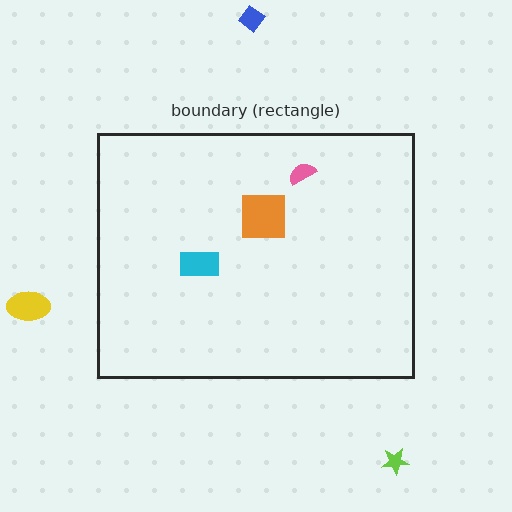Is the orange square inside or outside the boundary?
Inside.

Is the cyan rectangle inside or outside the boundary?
Inside.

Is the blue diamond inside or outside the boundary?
Outside.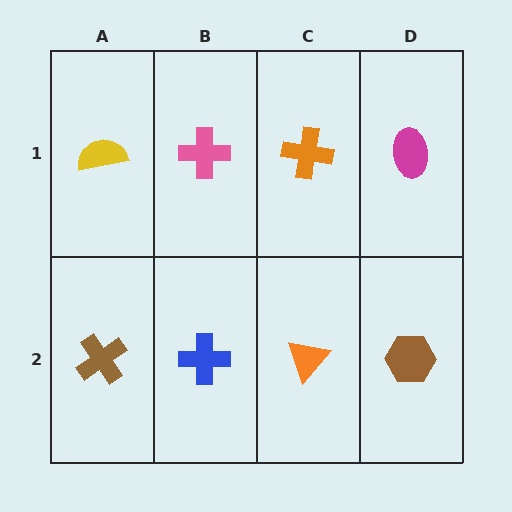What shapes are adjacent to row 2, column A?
A yellow semicircle (row 1, column A), a blue cross (row 2, column B).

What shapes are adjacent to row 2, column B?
A pink cross (row 1, column B), a brown cross (row 2, column A), an orange triangle (row 2, column C).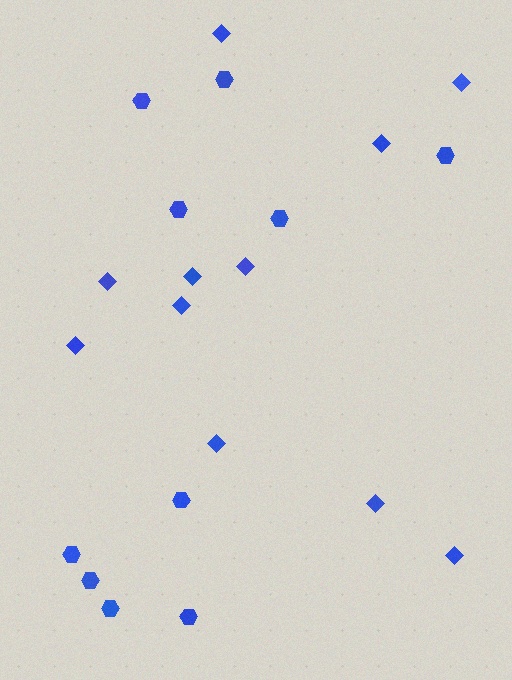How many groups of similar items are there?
There are 2 groups: one group of diamonds (11) and one group of hexagons (10).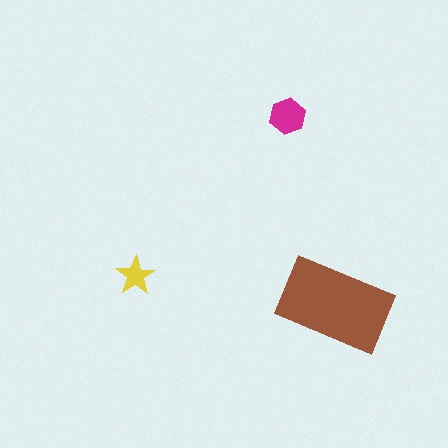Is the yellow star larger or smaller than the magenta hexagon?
Smaller.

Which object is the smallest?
The yellow star.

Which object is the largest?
The brown rectangle.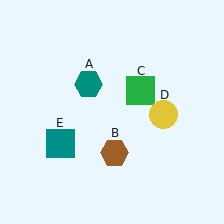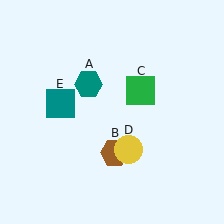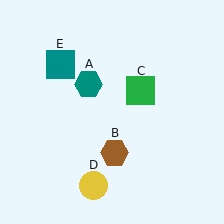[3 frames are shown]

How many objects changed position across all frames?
2 objects changed position: yellow circle (object D), teal square (object E).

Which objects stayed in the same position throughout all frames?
Teal hexagon (object A) and brown hexagon (object B) and green square (object C) remained stationary.